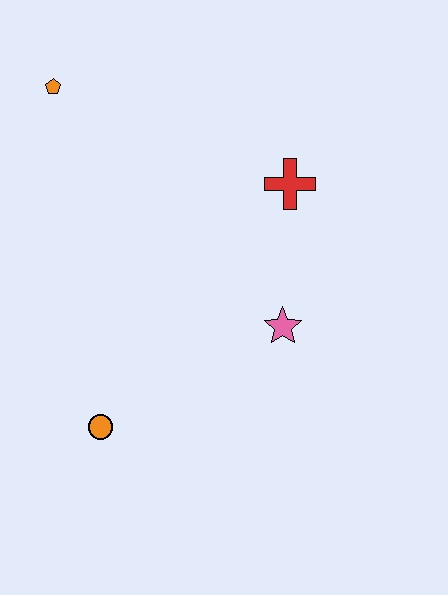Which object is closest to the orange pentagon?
The red cross is closest to the orange pentagon.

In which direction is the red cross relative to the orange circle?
The red cross is above the orange circle.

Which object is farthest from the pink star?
The orange pentagon is farthest from the pink star.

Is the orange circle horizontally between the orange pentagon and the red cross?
Yes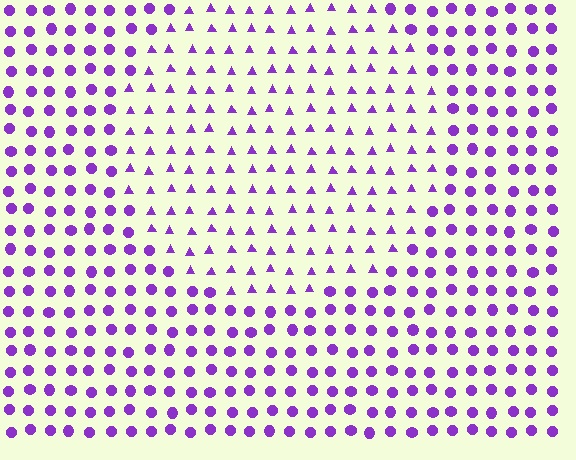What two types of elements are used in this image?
The image uses triangles inside the circle region and circles outside it.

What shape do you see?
I see a circle.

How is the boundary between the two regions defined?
The boundary is defined by a change in element shape: triangles inside vs. circles outside. All elements share the same color and spacing.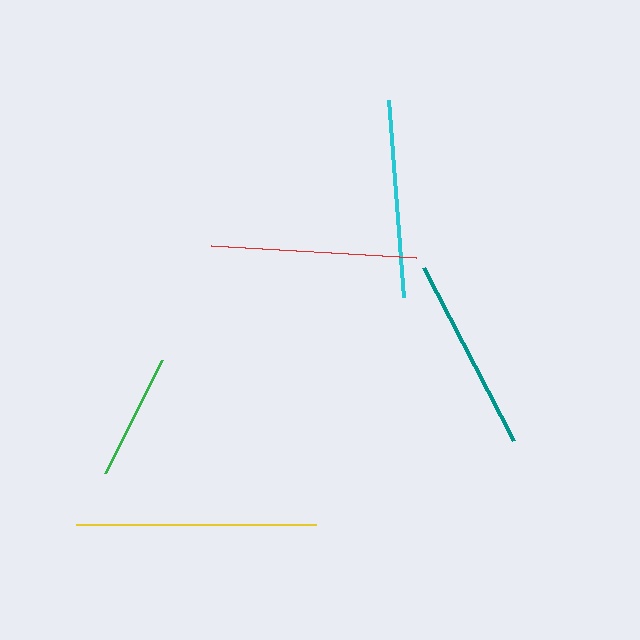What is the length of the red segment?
The red segment is approximately 205 pixels long.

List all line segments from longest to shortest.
From longest to shortest: yellow, red, cyan, teal, green.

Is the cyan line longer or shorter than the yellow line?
The yellow line is longer than the cyan line.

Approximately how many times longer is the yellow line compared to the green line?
The yellow line is approximately 1.9 times the length of the green line.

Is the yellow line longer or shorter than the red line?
The yellow line is longer than the red line.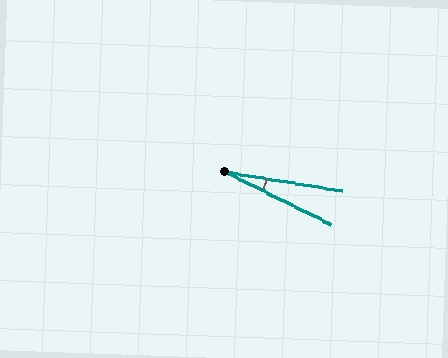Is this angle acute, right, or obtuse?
It is acute.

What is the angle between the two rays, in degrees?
Approximately 17 degrees.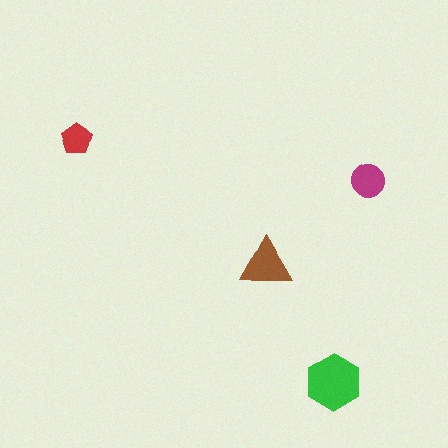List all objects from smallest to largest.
The red pentagon, the magenta circle, the brown triangle, the green hexagon.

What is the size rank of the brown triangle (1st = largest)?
2nd.